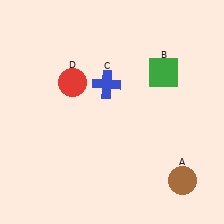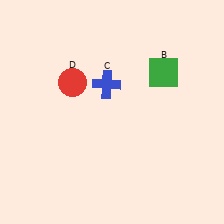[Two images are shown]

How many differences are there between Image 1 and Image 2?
There is 1 difference between the two images.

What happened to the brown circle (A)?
The brown circle (A) was removed in Image 2. It was in the bottom-right area of Image 1.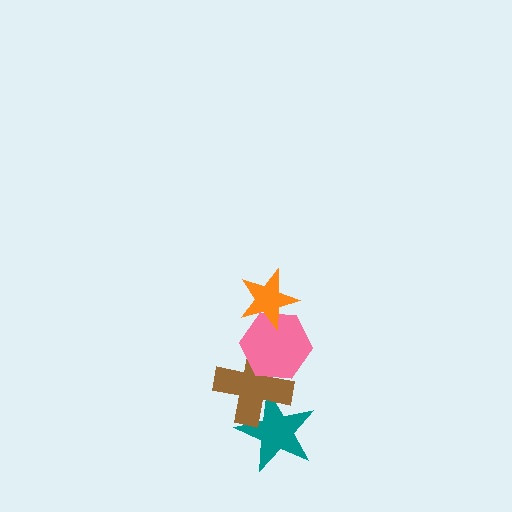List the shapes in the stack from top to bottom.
From top to bottom: the orange star, the pink hexagon, the brown cross, the teal star.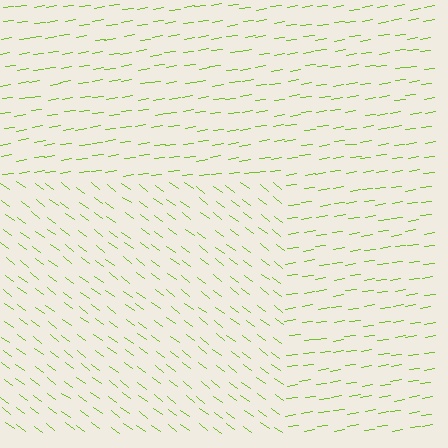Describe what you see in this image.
The image is filled with small lime line segments. A rectangle region in the image has lines oriented differently from the surrounding lines, creating a visible texture boundary.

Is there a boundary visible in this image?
Yes, there is a texture boundary formed by a change in line orientation.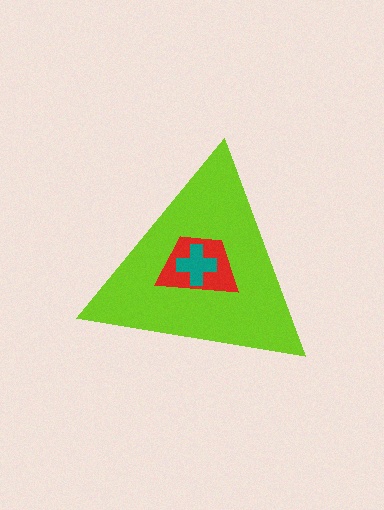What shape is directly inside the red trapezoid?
The teal cross.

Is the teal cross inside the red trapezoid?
Yes.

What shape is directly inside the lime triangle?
The red trapezoid.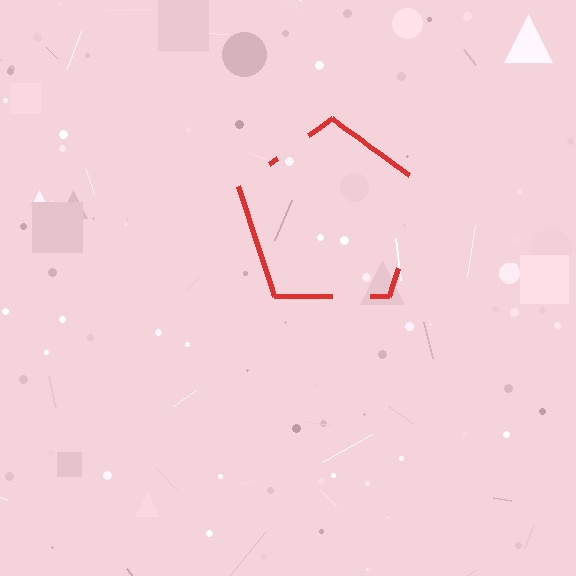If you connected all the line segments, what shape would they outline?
They would outline a pentagon.